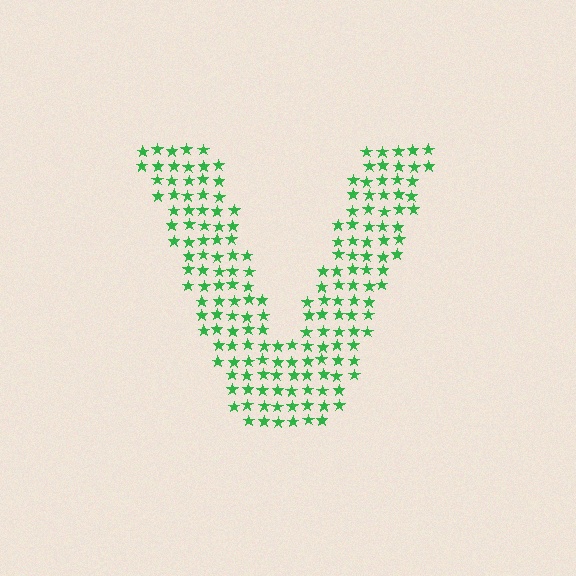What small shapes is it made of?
It is made of small stars.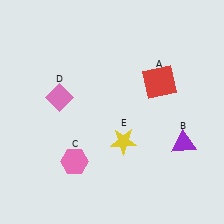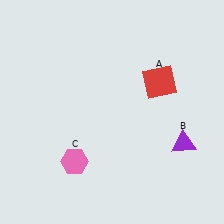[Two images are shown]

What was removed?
The yellow star (E), the pink diamond (D) were removed in Image 2.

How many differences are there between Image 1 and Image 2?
There are 2 differences between the two images.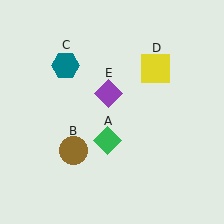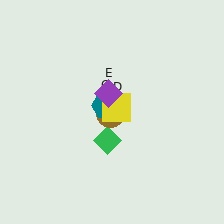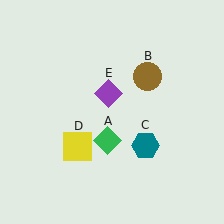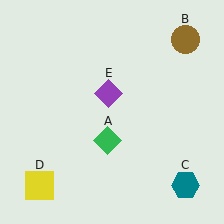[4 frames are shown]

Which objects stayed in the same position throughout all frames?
Green diamond (object A) and purple diamond (object E) remained stationary.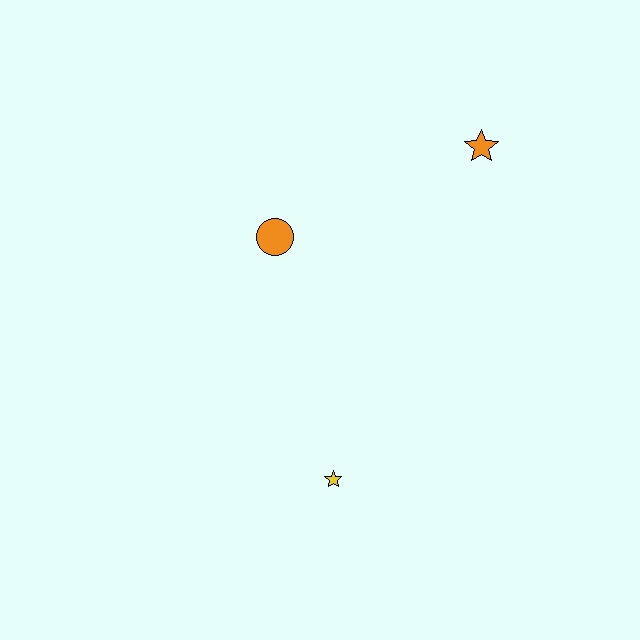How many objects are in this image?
There are 3 objects.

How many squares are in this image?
There are no squares.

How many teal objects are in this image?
There are no teal objects.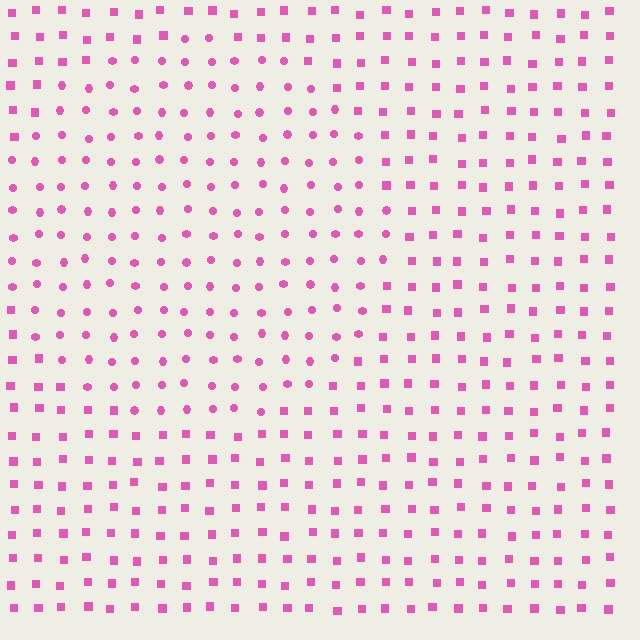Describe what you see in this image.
The image is filled with small pink elements arranged in a uniform grid. A circle-shaped region contains circles, while the surrounding area contains squares. The boundary is defined purely by the change in element shape.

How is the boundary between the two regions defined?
The boundary is defined by a change in element shape: circles inside vs. squares outside. All elements share the same color and spacing.